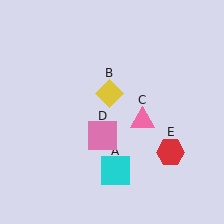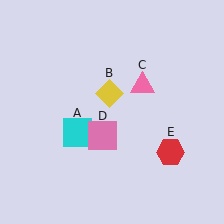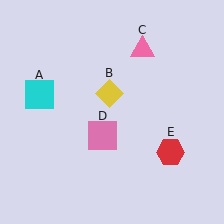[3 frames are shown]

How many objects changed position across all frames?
2 objects changed position: cyan square (object A), pink triangle (object C).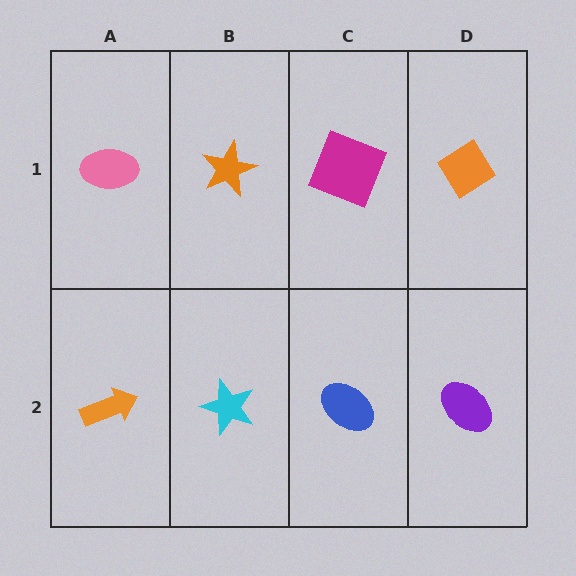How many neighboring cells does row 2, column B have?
3.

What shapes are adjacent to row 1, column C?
A blue ellipse (row 2, column C), an orange star (row 1, column B), an orange diamond (row 1, column D).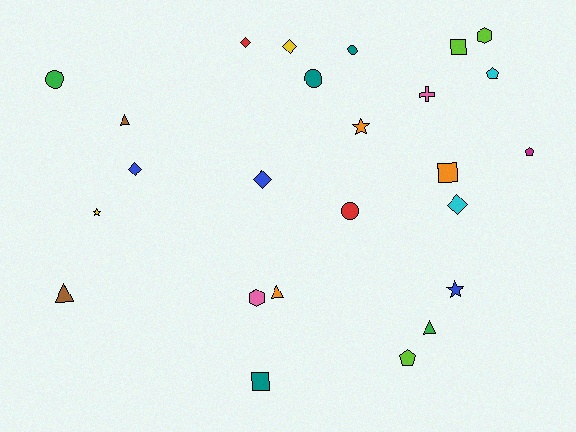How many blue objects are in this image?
There are 3 blue objects.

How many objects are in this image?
There are 25 objects.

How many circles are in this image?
There are 4 circles.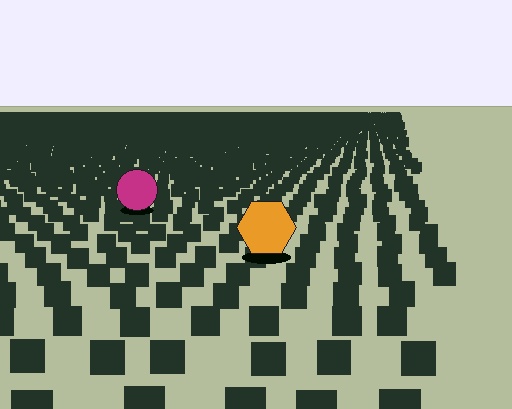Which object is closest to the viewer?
The orange hexagon is closest. The texture marks near it are larger and more spread out.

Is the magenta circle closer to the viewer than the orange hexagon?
No. The orange hexagon is closer — you can tell from the texture gradient: the ground texture is coarser near it.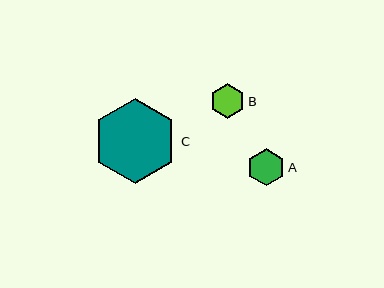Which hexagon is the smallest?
Hexagon B is the smallest with a size of approximately 35 pixels.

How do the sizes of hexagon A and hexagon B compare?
Hexagon A and hexagon B are approximately the same size.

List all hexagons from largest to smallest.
From largest to smallest: C, A, B.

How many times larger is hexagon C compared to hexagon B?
Hexagon C is approximately 2.4 times the size of hexagon B.